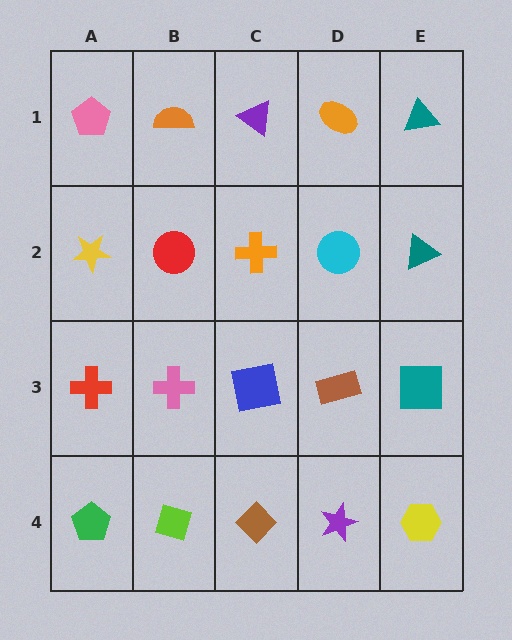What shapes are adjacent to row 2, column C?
A purple triangle (row 1, column C), a blue square (row 3, column C), a red circle (row 2, column B), a cyan circle (row 2, column D).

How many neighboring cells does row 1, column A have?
2.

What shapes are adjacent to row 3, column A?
A yellow star (row 2, column A), a green pentagon (row 4, column A), a pink cross (row 3, column B).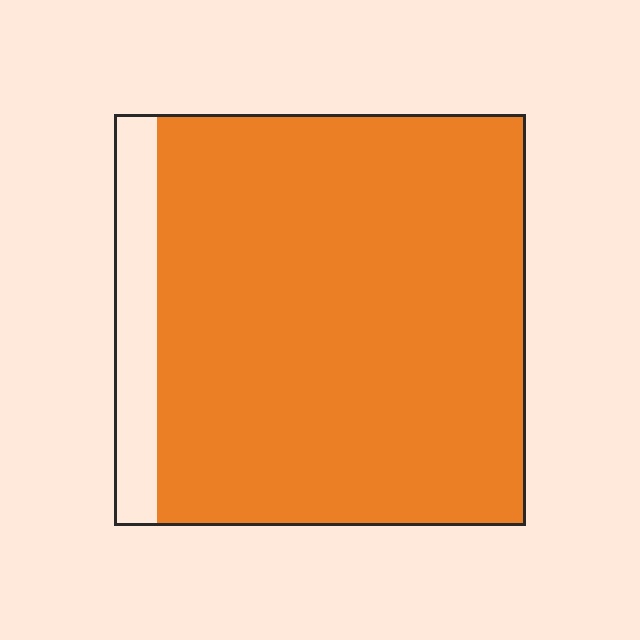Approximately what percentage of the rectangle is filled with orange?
Approximately 90%.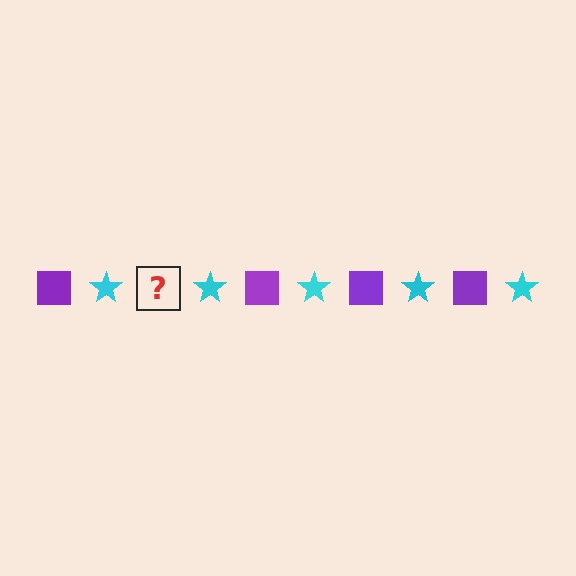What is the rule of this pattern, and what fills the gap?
The rule is that the pattern alternates between purple square and cyan star. The gap should be filled with a purple square.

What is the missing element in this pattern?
The missing element is a purple square.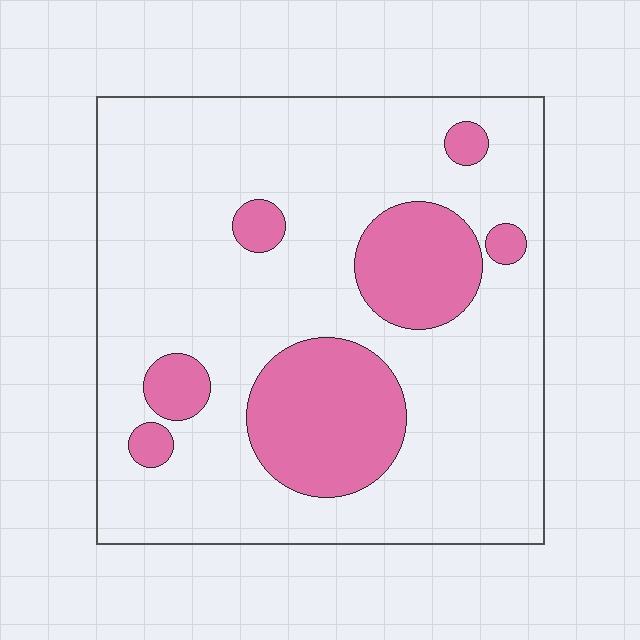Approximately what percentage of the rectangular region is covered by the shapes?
Approximately 20%.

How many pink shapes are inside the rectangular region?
7.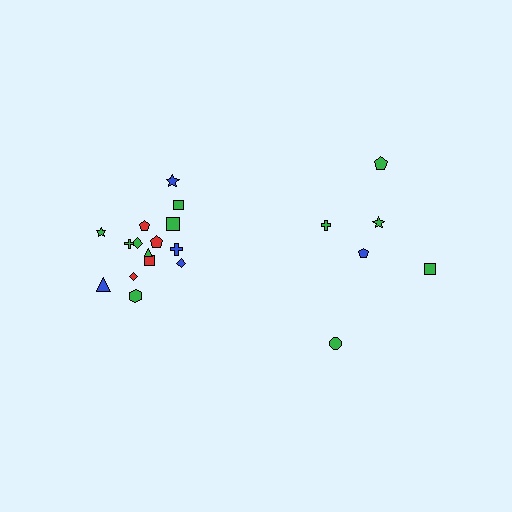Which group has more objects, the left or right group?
The left group.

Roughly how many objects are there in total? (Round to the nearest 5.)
Roughly 20 objects in total.